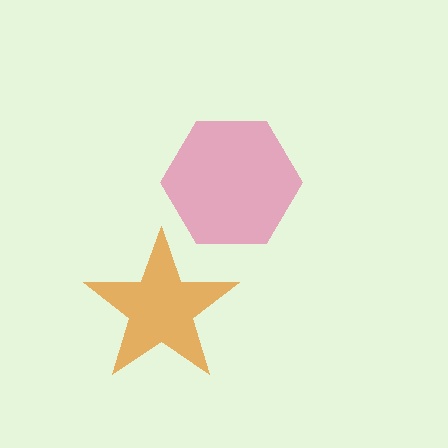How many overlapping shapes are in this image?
There are 2 overlapping shapes in the image.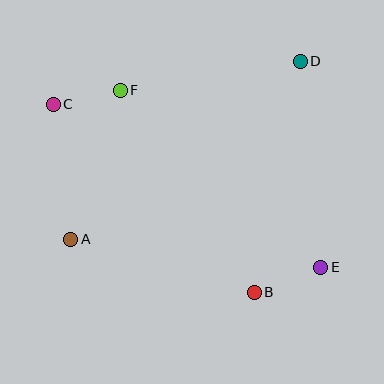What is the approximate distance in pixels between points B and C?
The distance between B and C is approximately 275 pixels.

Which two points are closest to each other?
Points C and F are closest to each other.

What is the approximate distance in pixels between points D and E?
The distance between D and E is approximately 207 pixels.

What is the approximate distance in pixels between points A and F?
The distance between A and F is approximately 157 pixels.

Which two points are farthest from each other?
Points C and E are farthest from each other.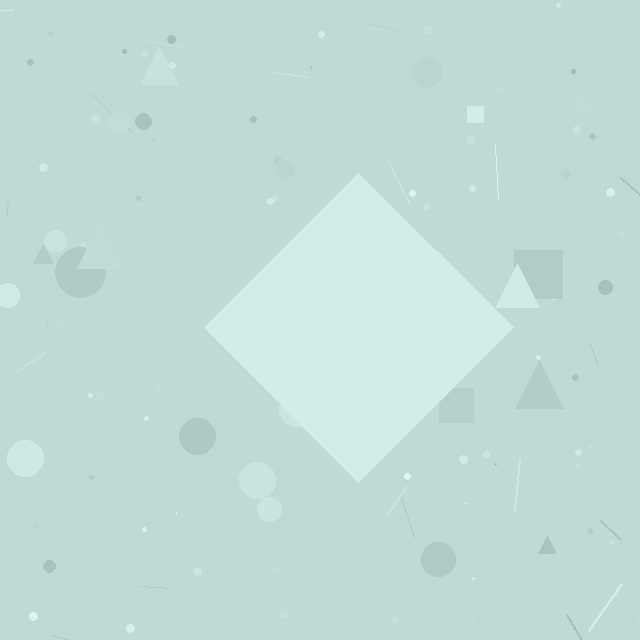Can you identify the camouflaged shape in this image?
The camouflaged shape is a diamond.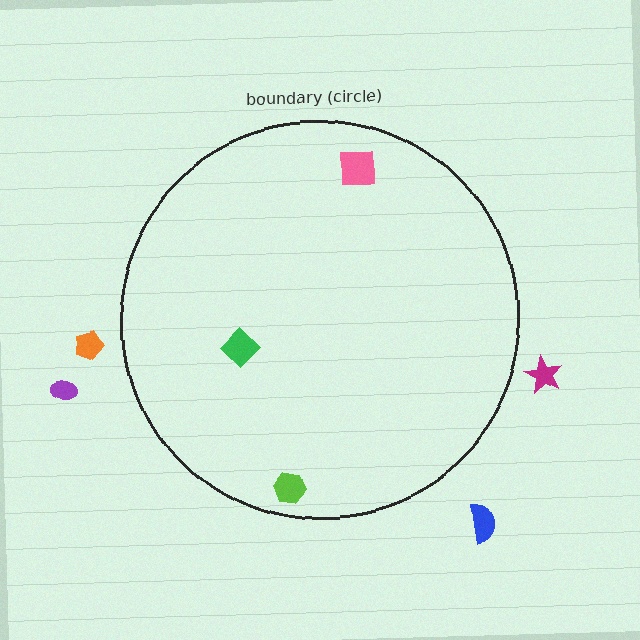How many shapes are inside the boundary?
3 inside, 4 outside.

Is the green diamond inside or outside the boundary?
Inside.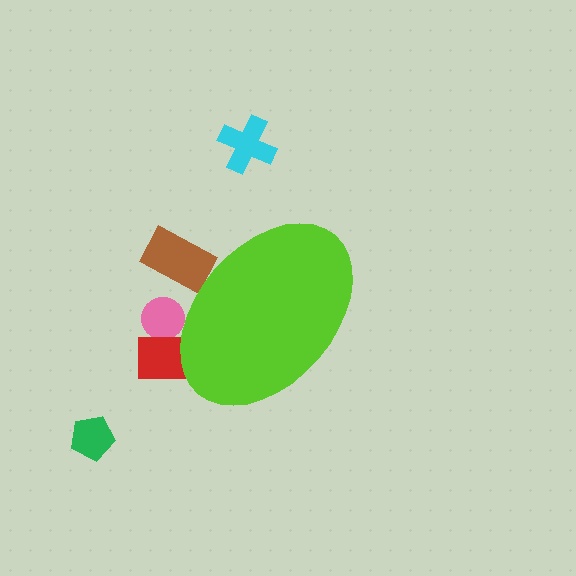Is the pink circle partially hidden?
Yes, the pink circle is partially hidden behind the lime ellipse.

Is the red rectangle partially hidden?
Yes, the red rectangle is partially hidden behind the lime ellipse.